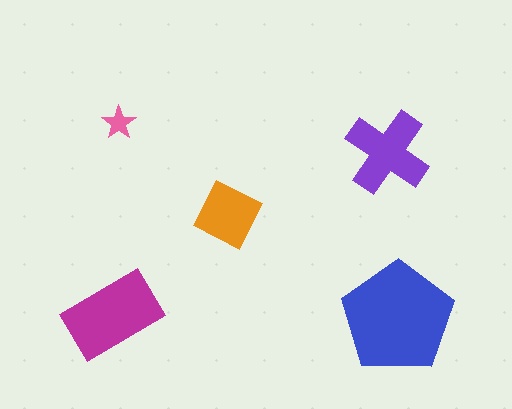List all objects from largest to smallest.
The blue pentagon, the magenta rectangle, the purple cross, the orange square, the pink star.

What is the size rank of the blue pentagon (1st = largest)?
1st.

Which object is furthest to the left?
The magenta rectangle is leftmost.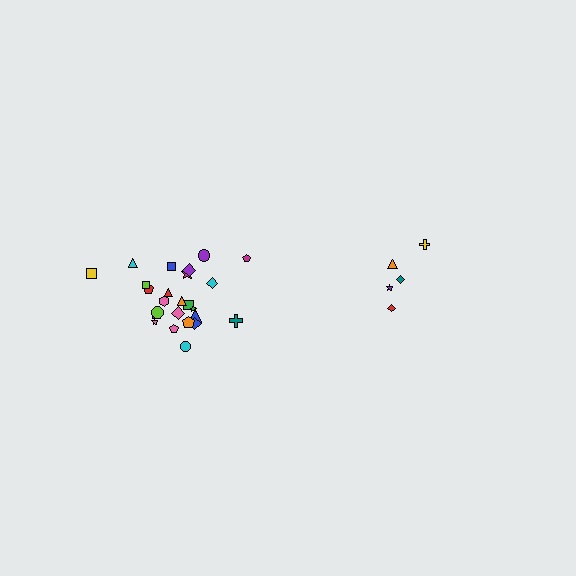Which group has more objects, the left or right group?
The left group.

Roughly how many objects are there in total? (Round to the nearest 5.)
Roughly 30 objects in total.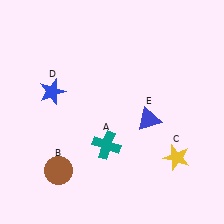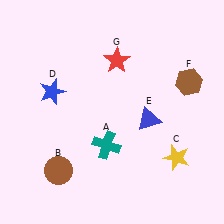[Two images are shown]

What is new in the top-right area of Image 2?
A brown hexagon (F) was added in the top-right area of Image 2.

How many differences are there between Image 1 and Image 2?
There are 2 differences between the two images.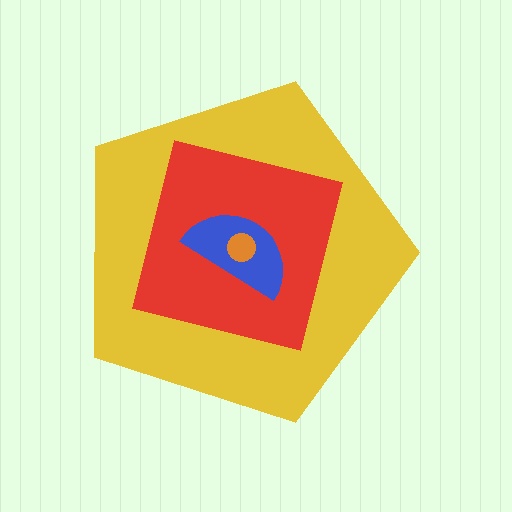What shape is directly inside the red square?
The blue semicircle.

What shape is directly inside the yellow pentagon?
The red square.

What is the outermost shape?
The yellow pentagon.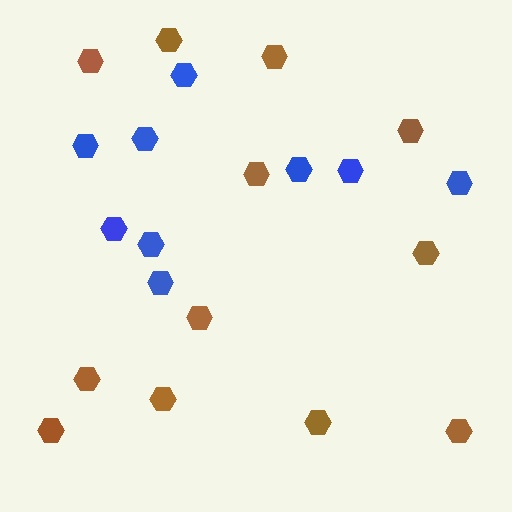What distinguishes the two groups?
There are 2 groups: one group of blue hexagons (9) and one group of brown hexagons (12).